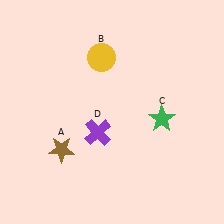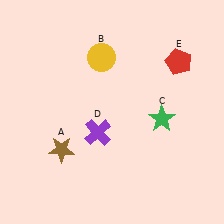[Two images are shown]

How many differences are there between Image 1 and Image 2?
There is 1 difference between the two images.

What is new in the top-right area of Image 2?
A red pentagon (E) was added in the top-right area of Image 2.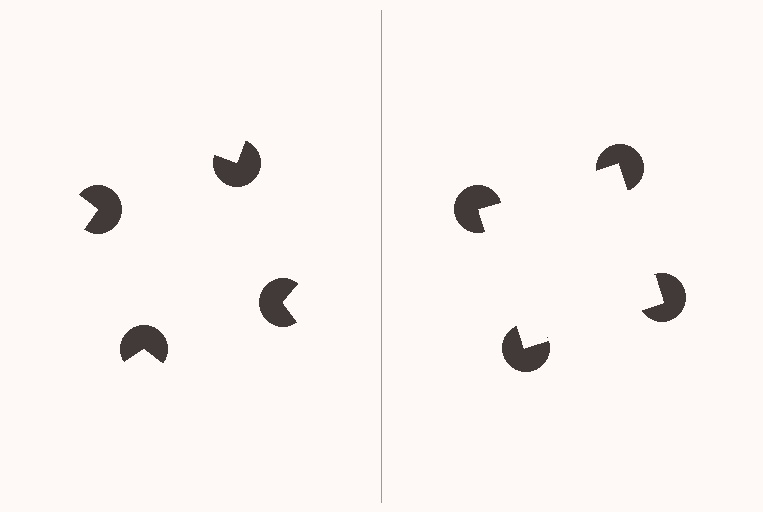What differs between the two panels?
The pac-man discs are positioned identically on both sides; only the wedge orientations differ. On the right they align to a square; on the left they are misaligned.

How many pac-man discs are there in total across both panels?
8 — 4 on each side.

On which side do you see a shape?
An illusory square appears on the right side. On the left side the wedge cuts are rotated, so no coherent shape forms.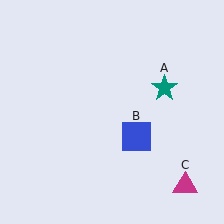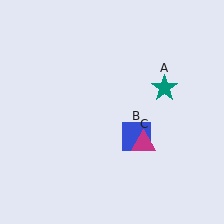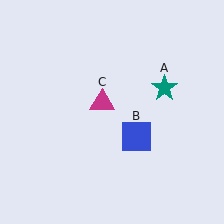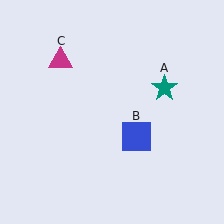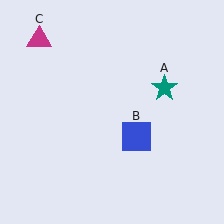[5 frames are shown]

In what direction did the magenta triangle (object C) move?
The magenta triangle (object C) moved up and to the left.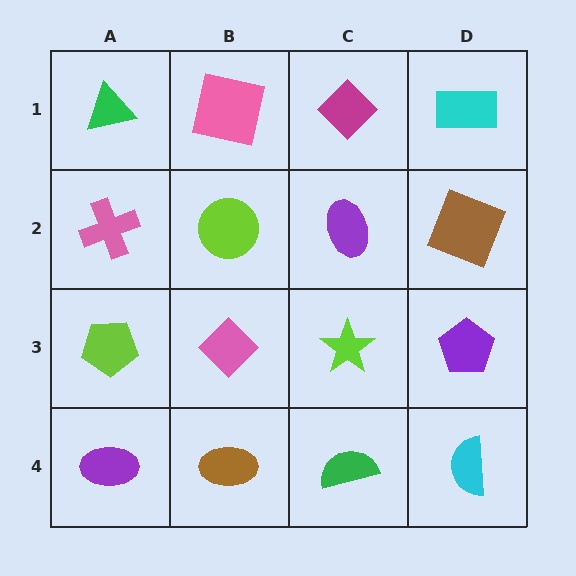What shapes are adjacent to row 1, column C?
A purple ellipse (row 2, column C), a pink square (row 1, column B), a cyan rectangle (row 1, column D).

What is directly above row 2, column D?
A cyan rectangle.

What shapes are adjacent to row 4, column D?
A purple pentagon (row 3, column D), a green semicircle (row 4, column C).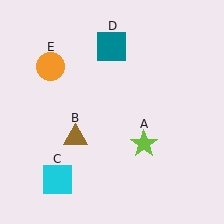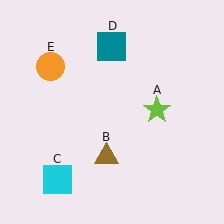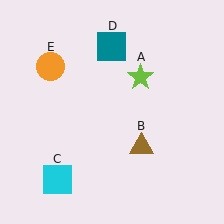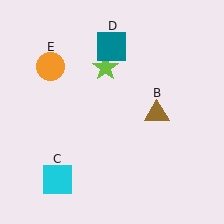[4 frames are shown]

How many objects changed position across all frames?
2 objects changed position: lime star (object A), brown triangle (object B).